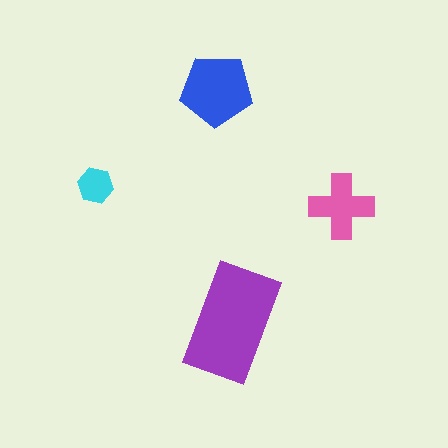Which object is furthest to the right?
The pink cross is rightmost.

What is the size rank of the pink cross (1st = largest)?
3rd.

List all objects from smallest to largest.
The cyan hexagon, the pink cross, the blue pentagon, the purple rectangle.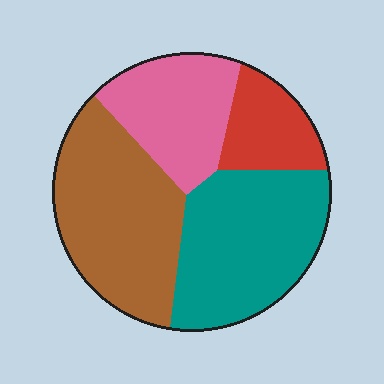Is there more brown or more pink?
Brown.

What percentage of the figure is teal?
Teal takes up between a quarter and a half of the figure.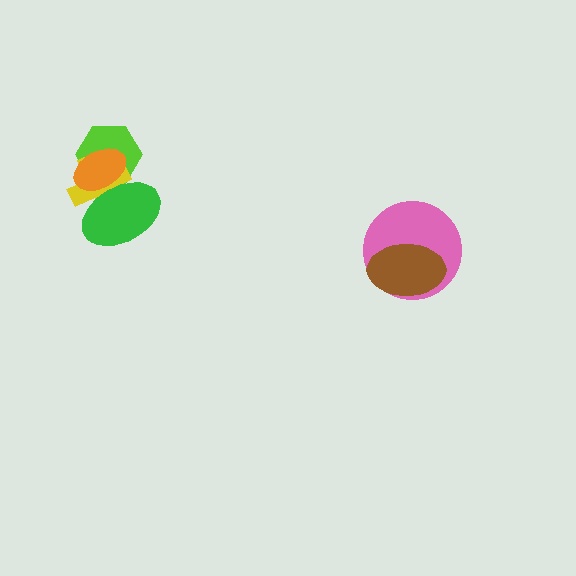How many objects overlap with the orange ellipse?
3 objects overlap with the orange ellipse.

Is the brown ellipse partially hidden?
No, no other shape covers it.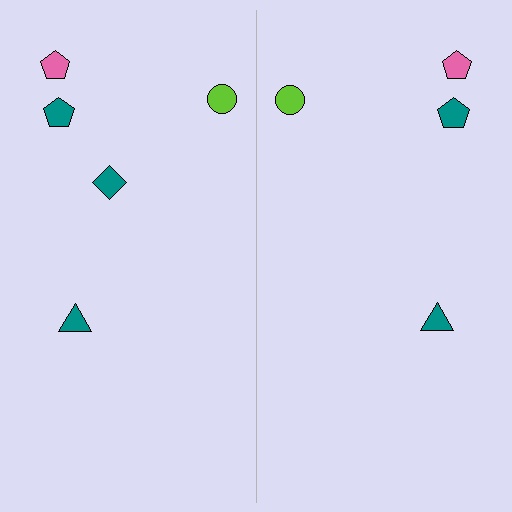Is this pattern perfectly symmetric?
No, the pattern is not perfectly symmetric. A teal diamond is missing from the right side.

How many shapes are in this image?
There are 9 shapes in this image.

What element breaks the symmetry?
A teal diamond is missing from the right side.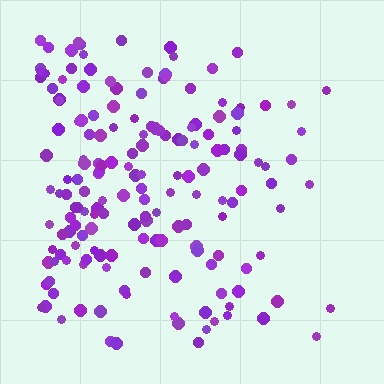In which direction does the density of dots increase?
From right to left, with the left side densest.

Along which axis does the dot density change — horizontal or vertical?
Horizontal.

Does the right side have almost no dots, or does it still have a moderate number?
Still a moderate number, just noticeably fewer than the left.